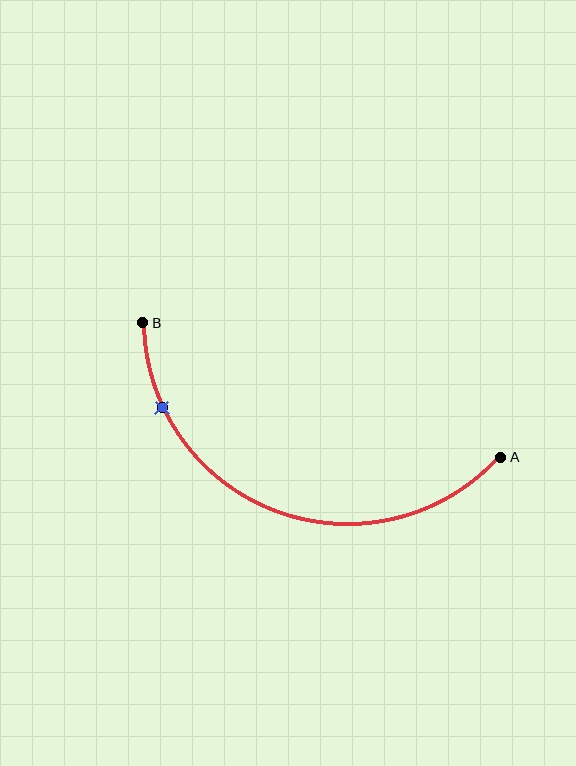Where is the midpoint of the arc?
The arc midpoint is the point on the curve farthest from the straight line joining A and B. It sits below that line.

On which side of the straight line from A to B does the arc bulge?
The arc bulges below the straight line connecting A and B.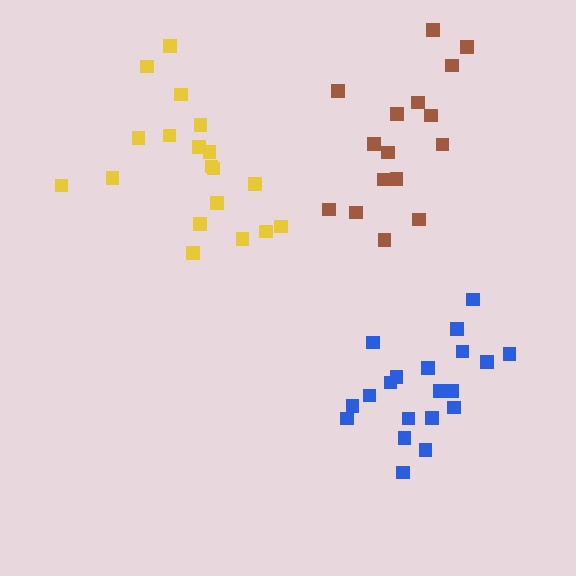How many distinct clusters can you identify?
There are 3 distinct clusters.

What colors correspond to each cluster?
The clusters are colored: blue, brown, yellow.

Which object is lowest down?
The blue cluster is bottommost.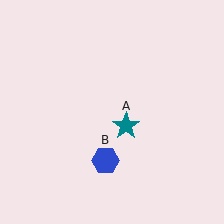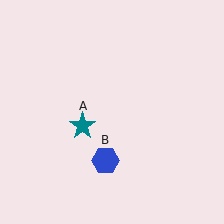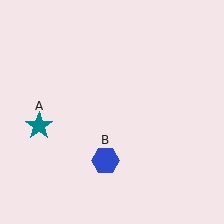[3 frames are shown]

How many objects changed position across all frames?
1 object changed position: teal star (object A).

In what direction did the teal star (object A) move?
The teal star (object A) moved left.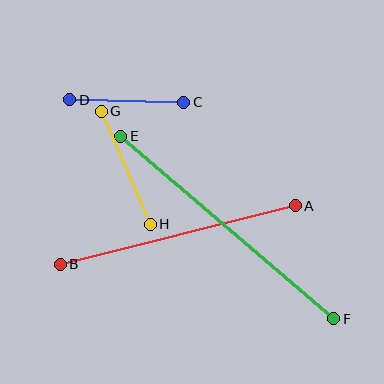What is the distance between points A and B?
The distance is approximately 242 pixels.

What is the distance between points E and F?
The distance is approximately 281 pixels.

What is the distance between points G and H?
The distance is approximately 123 pixels.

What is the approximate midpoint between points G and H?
The midpoint is at approximately (126, 168) pixels.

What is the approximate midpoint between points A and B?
The midpoint is at approximately (178, 235) pixels.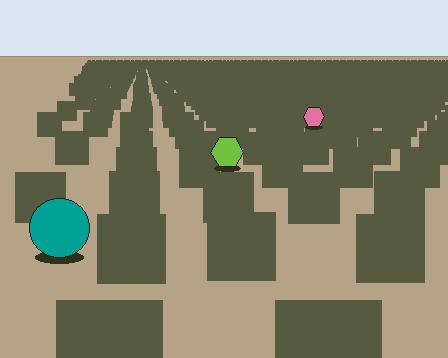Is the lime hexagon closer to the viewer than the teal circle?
No. The teal circle is closer — you can tell from the texture gradient: the ground texture is coarser near it.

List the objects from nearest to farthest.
From nearest to farthest: the teal circle, the lime hexagon, the pink hexagon.